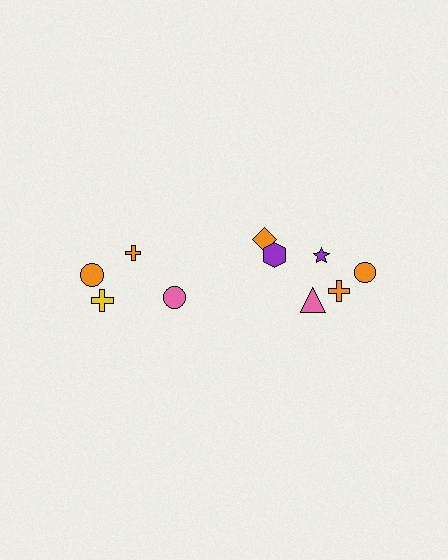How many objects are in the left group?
There are 4 objects.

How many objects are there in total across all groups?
There are 10 objects.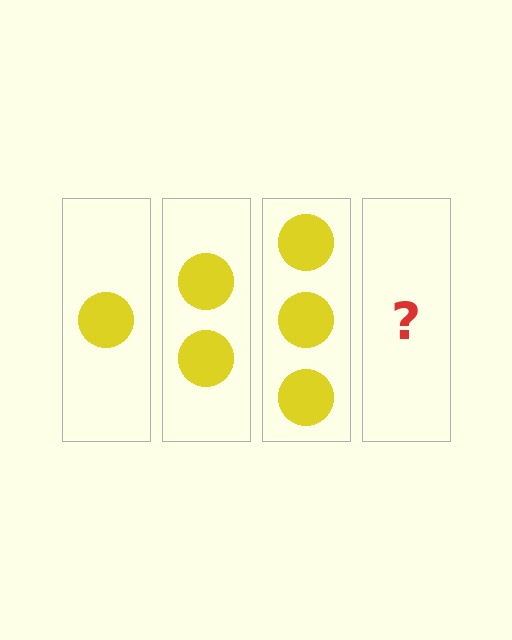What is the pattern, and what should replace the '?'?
The pattern is that each step adds one more circle. The '?' should be 4 circles.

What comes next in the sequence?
The next element should be 4 circles.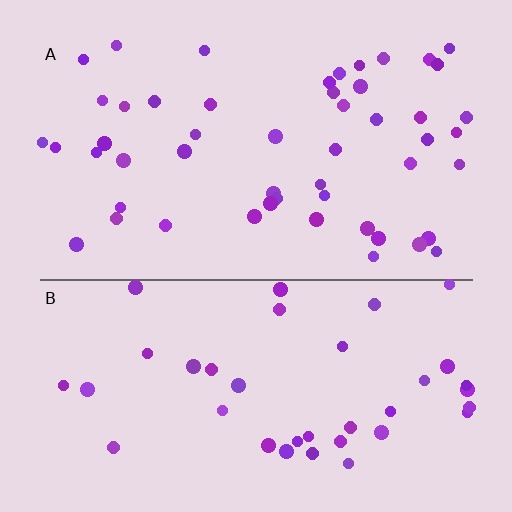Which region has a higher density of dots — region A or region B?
A (the top).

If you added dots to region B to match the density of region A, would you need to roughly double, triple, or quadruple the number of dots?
Approximately double.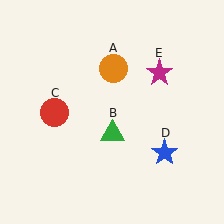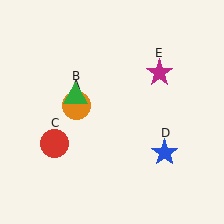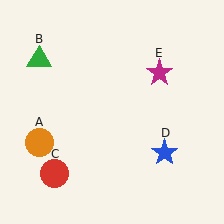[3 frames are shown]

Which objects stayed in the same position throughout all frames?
Blue star (object D) and magenta star (object E) remained stationary.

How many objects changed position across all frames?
3 objects changed position: orange circle (object A), green triangle (object B), red circle (object C).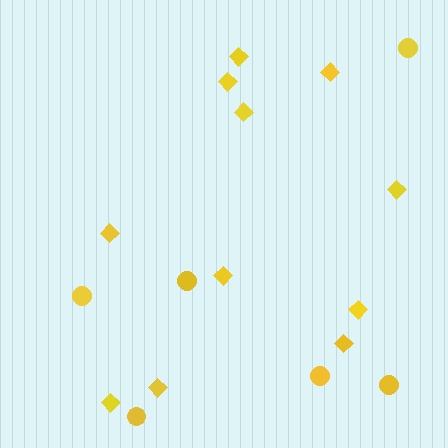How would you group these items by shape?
There are 2 groups: one group of diamonds (11) and one group of circles (6).